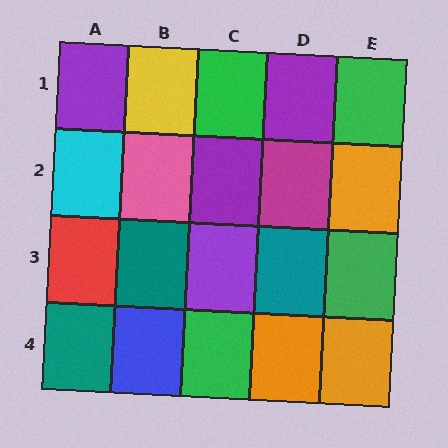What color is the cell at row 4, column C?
Green.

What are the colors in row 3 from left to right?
Red, teal, purple, teal, green.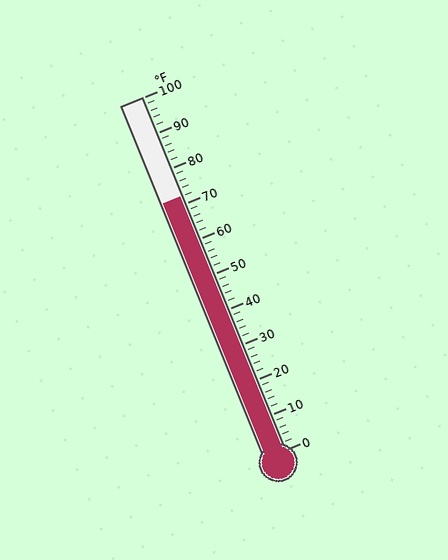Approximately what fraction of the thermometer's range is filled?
The thermometer is filled to approximately 70% of its range.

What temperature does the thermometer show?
The thermometer shows approximately 72°F.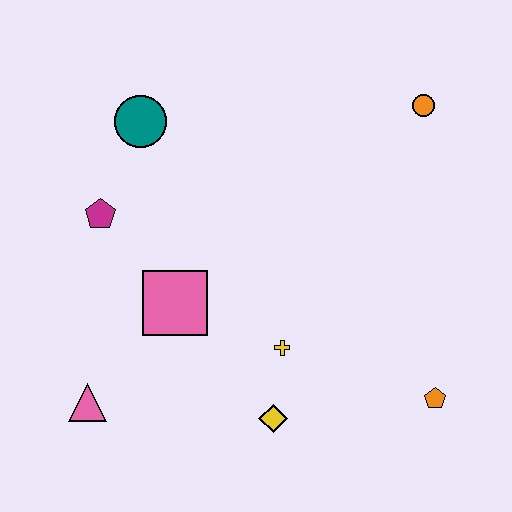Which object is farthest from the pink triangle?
The orange circle is farthest from the pink triangle.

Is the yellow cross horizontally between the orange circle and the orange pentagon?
No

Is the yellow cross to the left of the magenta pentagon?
No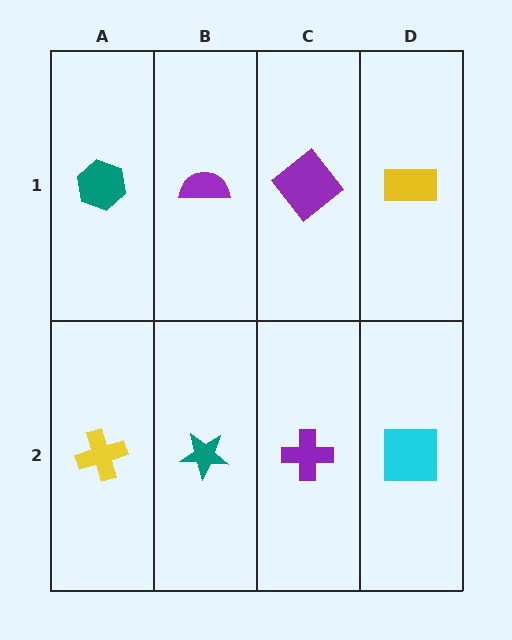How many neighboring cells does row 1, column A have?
2.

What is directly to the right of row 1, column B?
A purple diamond.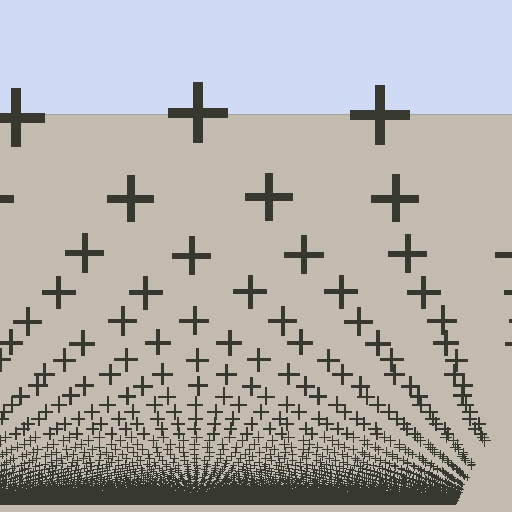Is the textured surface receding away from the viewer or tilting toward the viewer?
The surface appears to tilt toward the viewer. Texture elements get larger and sparser toward the top.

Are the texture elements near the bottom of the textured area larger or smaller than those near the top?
Smaller. The gradient is inverted — elements near the bottom are smaller and denser.